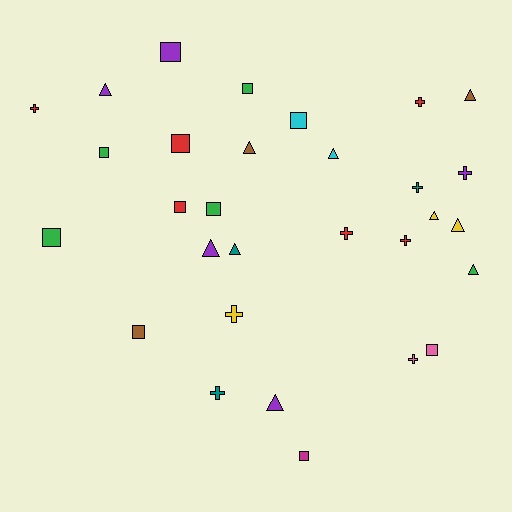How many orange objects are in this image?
There are no orange objects.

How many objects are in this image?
There are 30 objects.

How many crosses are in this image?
There are 9 crosses.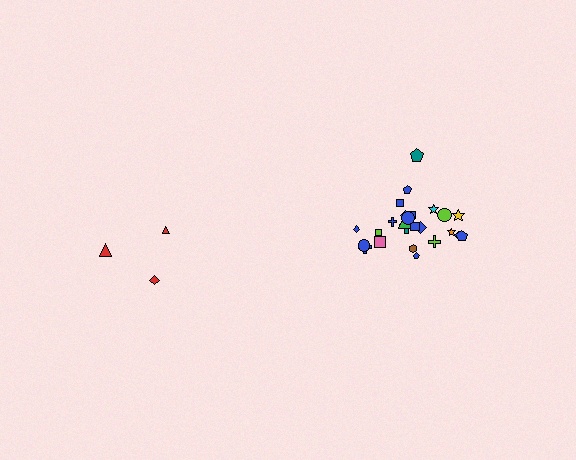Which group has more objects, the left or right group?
The right group.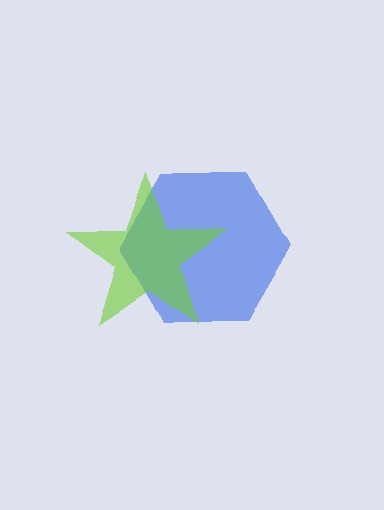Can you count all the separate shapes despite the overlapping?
Yes, there are 2 separate shapes.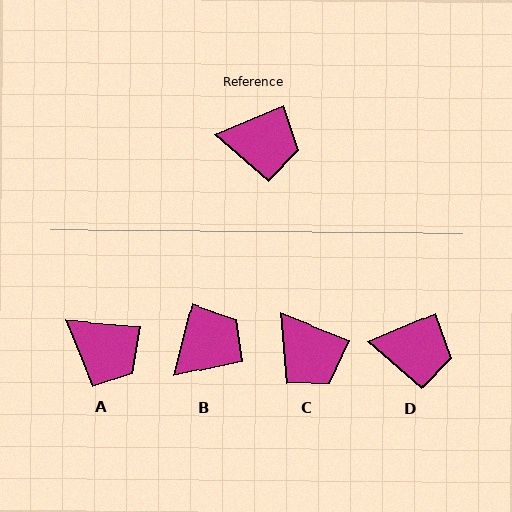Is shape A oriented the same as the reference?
No, it is off by about 28 degrees.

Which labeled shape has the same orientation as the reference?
D.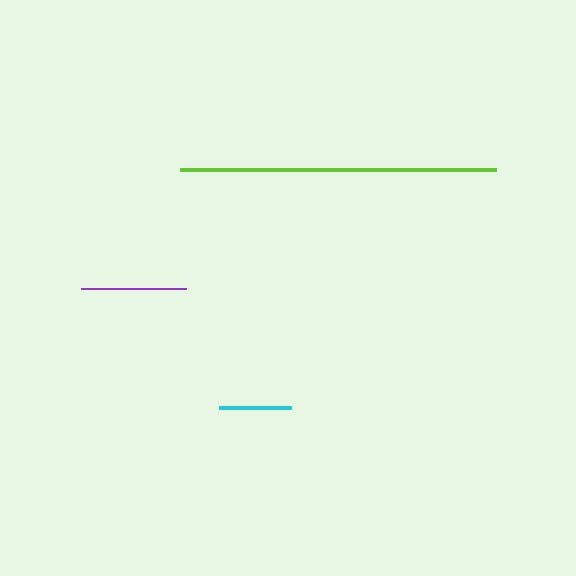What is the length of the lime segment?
The lime segment is approximately 317 pixels long.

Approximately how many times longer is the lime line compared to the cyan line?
The lime line is approximately 4.4 times the length of the cyan line.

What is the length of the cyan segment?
The cyan segment is approximately 72 pixels long.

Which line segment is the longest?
The lime line is the longest at approximately 317 pixels.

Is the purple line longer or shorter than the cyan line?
The purple line is longer than the cyan line.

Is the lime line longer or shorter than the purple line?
The lime line is longer than the purple line.